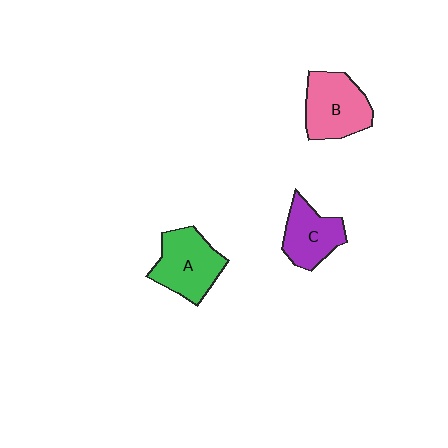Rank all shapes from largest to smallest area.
From largest to smallest: B (pink), A (green), C (purple).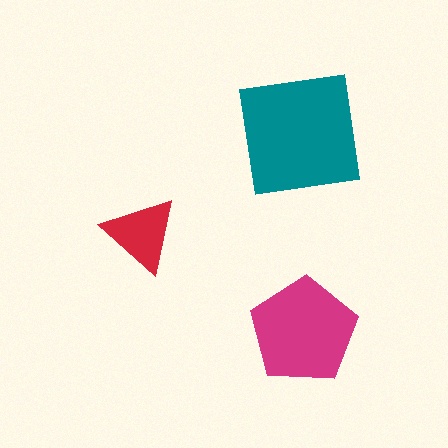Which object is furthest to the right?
The magenta pentagon is rightmost.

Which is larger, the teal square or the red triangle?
The teal square.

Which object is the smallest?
The red triangle.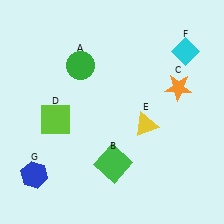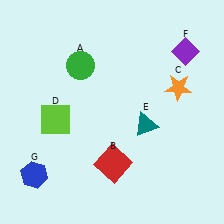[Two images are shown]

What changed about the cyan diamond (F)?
In Image 1, F is cyan. In Image 2, it changed to purple.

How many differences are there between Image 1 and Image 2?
There are 3 differences between the two images.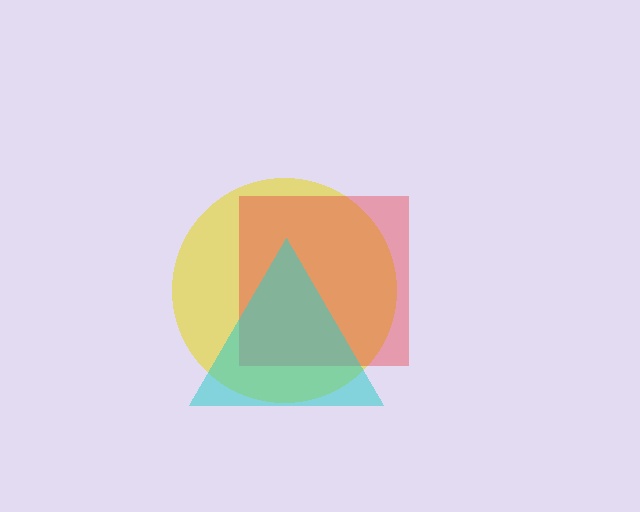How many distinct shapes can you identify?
There are 3 distinct shapes: a yellow circle, a red square, a cyan triangle.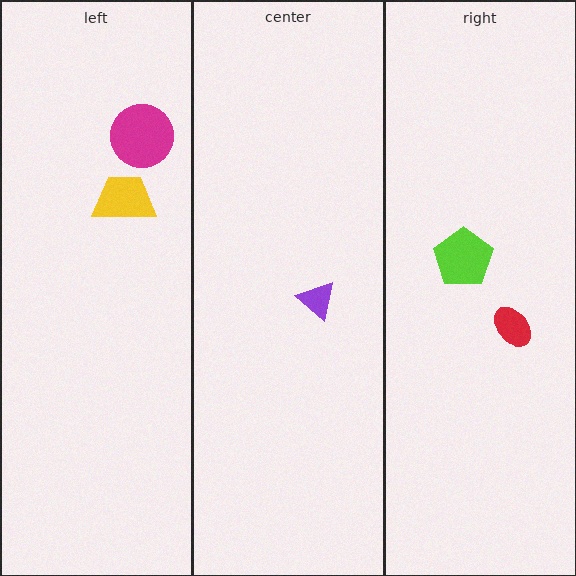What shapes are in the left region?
The yellow trapezoid, the magenta circle.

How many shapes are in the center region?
1.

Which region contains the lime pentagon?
The right region.